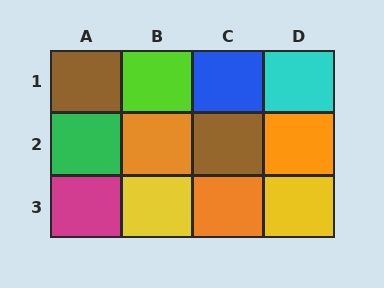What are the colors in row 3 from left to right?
Magenta, yellow, orange, yellow.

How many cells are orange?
3 cells are orange.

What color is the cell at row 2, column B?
Orange.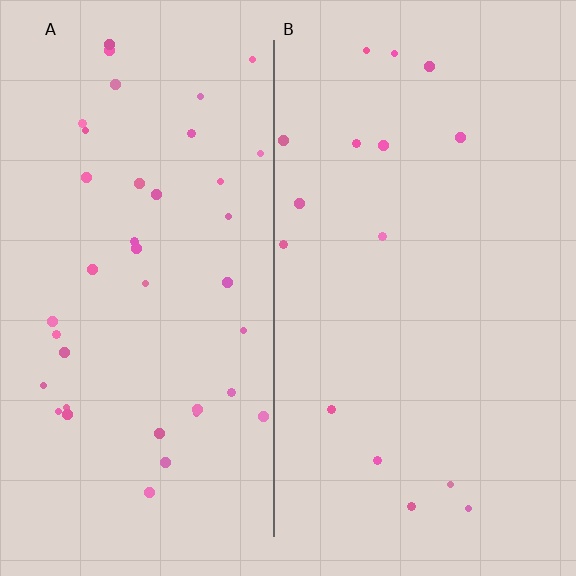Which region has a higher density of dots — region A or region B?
A (the left).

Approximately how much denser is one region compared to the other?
Approximately 2.6× — region A over region B.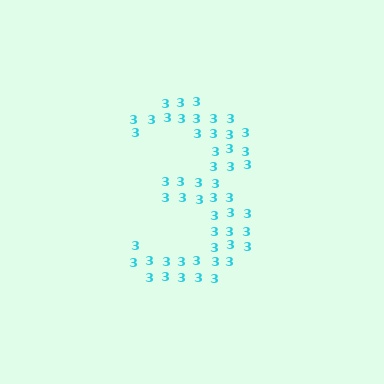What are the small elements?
The small elements are digit 3's.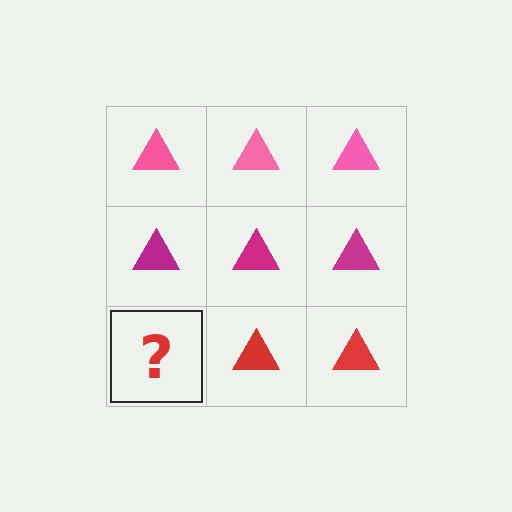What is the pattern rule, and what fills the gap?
The rule is that each row has a consistent color. The gap should be filled with a red triangle.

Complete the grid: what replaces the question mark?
The question mark should be replaced with a red triangle.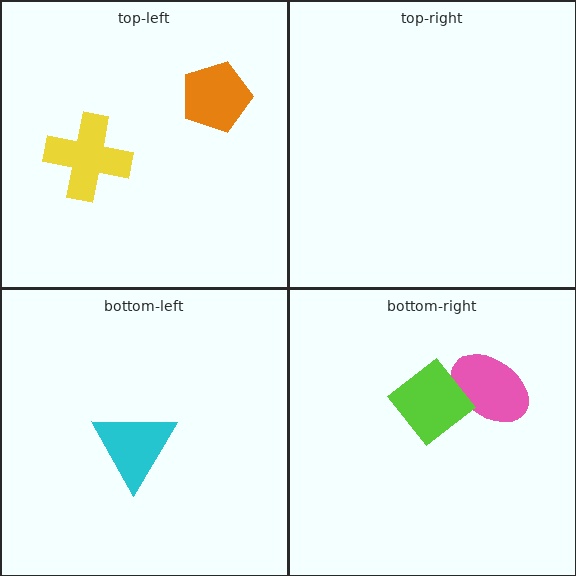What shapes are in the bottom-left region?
The cyan triangle.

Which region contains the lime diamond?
The bottom-right region.